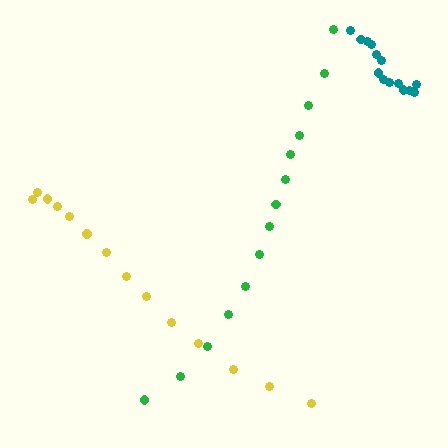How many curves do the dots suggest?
There are 3 distinct paths.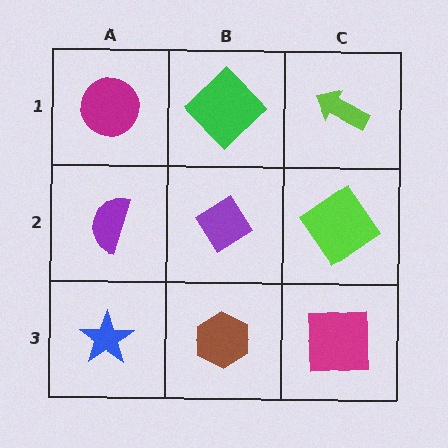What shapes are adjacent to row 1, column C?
A lime diamond (row 2, column C), a green diamond (row 1, column B).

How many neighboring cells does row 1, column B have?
3.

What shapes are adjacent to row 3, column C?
A lime diamond (row 2, column C), a brown hexagon (row 3, column B).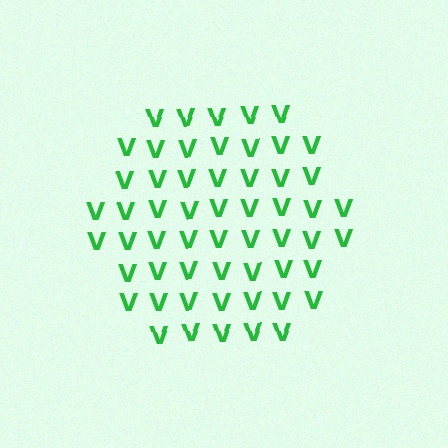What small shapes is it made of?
It is made of small letter V's.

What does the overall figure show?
The overall figure shows a hexagon.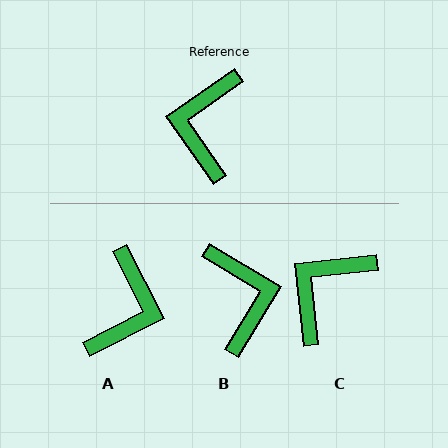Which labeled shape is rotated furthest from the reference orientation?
A, about 172 degrees away.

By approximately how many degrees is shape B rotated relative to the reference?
Approximately 156 degrees clockwise.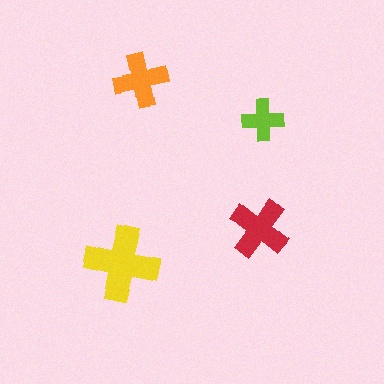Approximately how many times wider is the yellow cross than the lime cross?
About 2 times wider.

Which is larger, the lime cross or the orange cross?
The orange one.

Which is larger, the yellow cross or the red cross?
The yellow one.